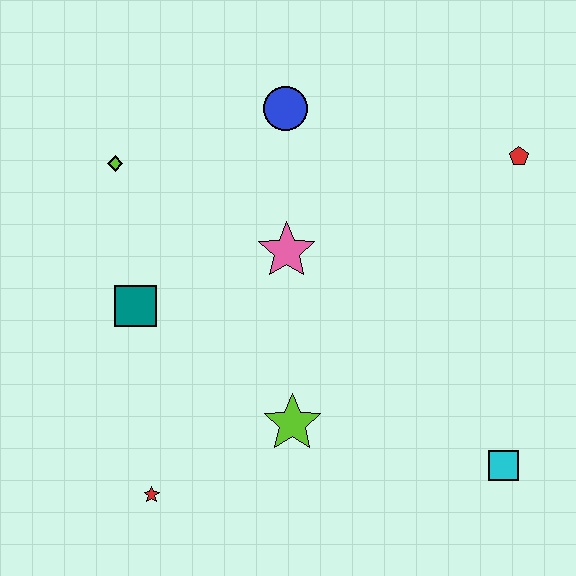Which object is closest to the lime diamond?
The teal square is closest to the lime diamond.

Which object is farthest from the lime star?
The red pentagon is farthest from the lime star.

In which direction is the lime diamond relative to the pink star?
The lime diamond is to the left of the pink star.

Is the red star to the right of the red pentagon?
No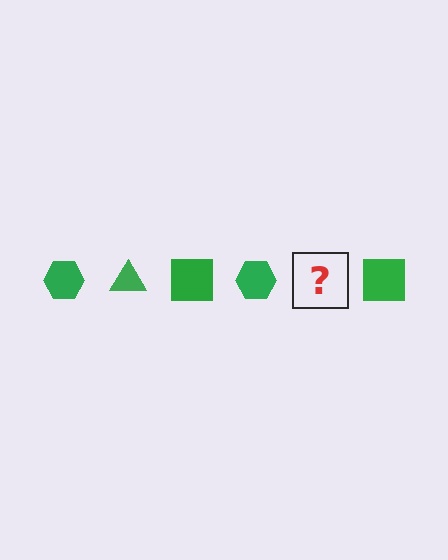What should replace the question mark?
The question mark should be replaced with a green triangle.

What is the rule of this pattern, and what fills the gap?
The rule is that the pattern cycles through hexagon, triangle, square shapes in green. The gap should be filled with a green triangle.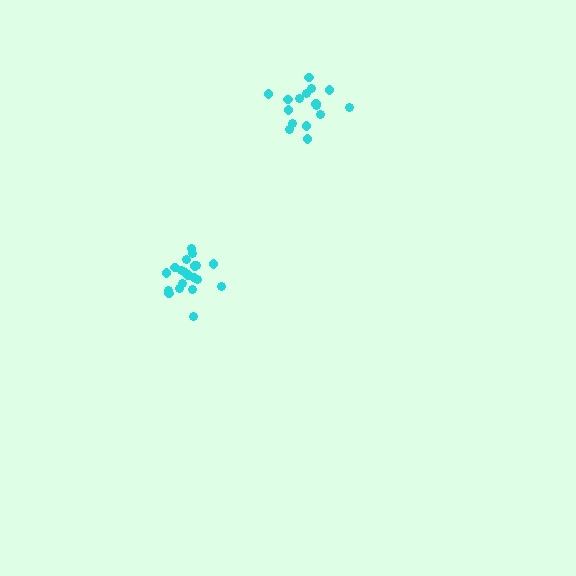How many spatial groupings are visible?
There are 2 spatial groupings.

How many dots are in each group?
Group 1: 20 dots, Group 2: 16 dots (36 total).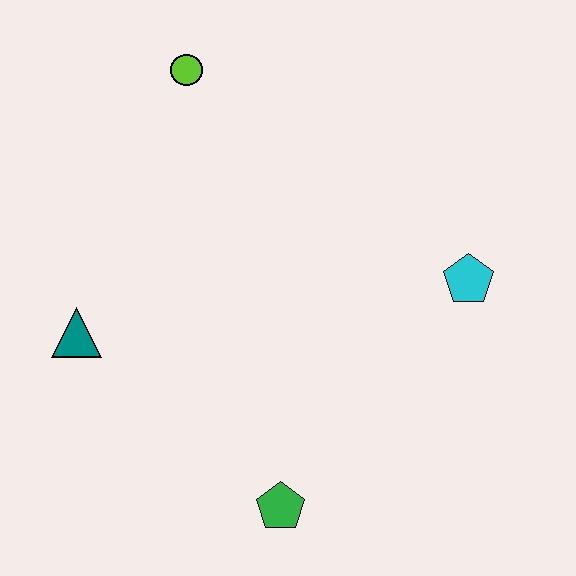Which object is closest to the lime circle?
The teal triangle is closest to the lime circle.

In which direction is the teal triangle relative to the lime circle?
The teal triangle is below the lime circle.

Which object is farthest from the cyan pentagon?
The teal triangle is farthest from the cyan pentagon.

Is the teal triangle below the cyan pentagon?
Yes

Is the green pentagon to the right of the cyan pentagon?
No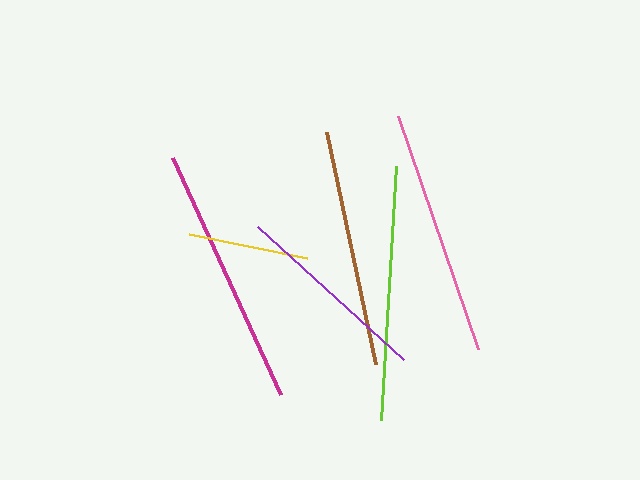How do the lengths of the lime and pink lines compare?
The lime and pink lines are approximately the same length.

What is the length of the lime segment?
The lime segment is approximately 254 pixels long.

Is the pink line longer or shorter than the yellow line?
The pink line is longer than the yellow line.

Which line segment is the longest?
The magenta line is the longest at approximately 260 pixels.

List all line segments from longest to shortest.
From longest to shortest: magenta, lime, pink, brown, purple, yellow.